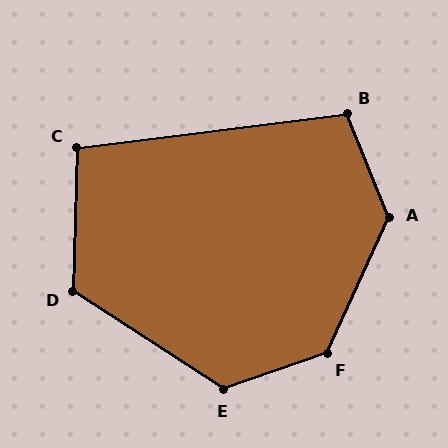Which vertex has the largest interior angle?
F, at approximately 134 degrees.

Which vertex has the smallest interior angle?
C, at approximately 99 degrees.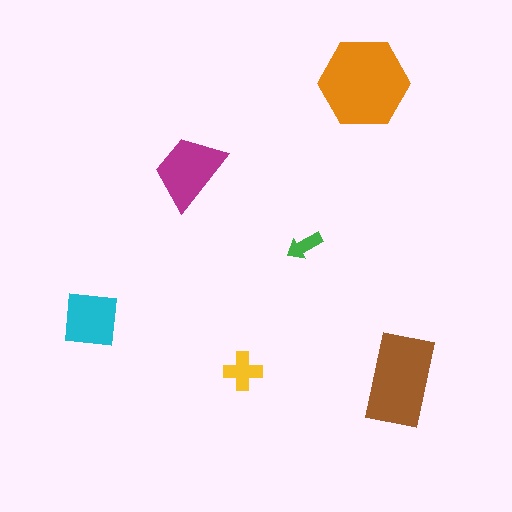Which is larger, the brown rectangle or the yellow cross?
The brown rectangle.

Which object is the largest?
The orange hexagon.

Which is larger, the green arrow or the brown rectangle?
The brown rectangle.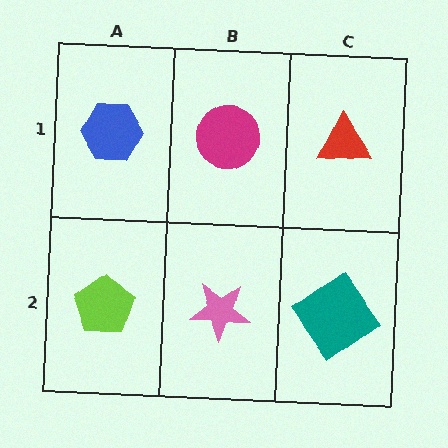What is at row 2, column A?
A lime pentagon.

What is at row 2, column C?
A teal diamond.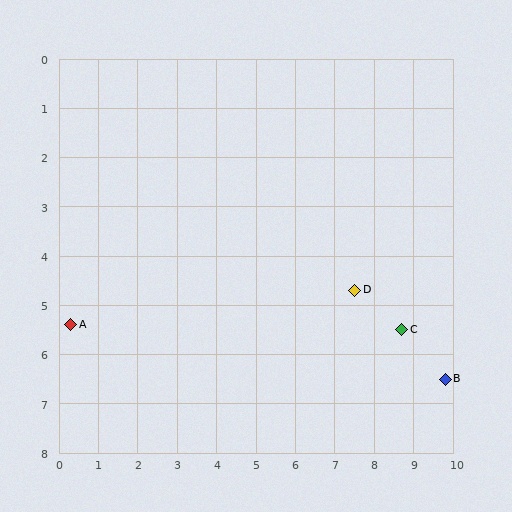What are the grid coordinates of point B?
Point B is at approximately (9.8, 6.5).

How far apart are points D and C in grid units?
Points D and C are about 1.4 grid units apart.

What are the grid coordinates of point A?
Point A is at approximately (0.3, 5.4).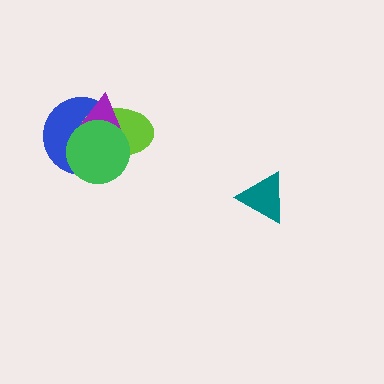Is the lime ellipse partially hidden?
Yes, it is partially covered by another shape.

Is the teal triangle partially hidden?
No, no other shape covers it.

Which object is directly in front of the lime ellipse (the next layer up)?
The purple triangle is directly in front of the lime ellipse.